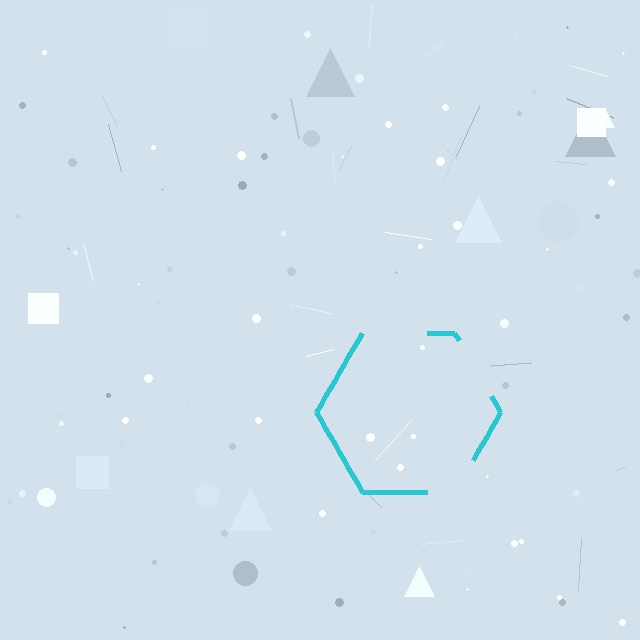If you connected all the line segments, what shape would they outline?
They would outline a hexagon.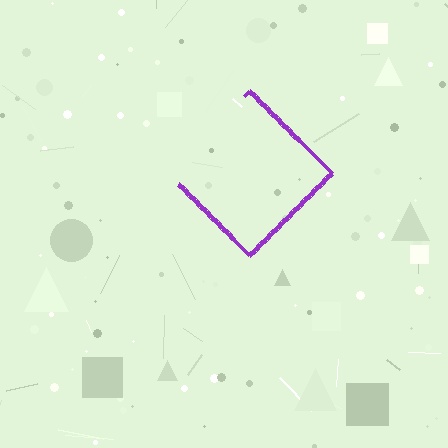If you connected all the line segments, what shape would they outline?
They would outline a diamond.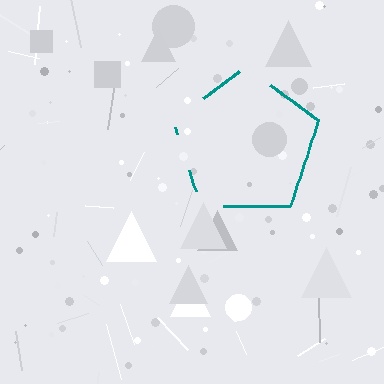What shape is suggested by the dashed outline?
The dashed outline suggests a pentagon.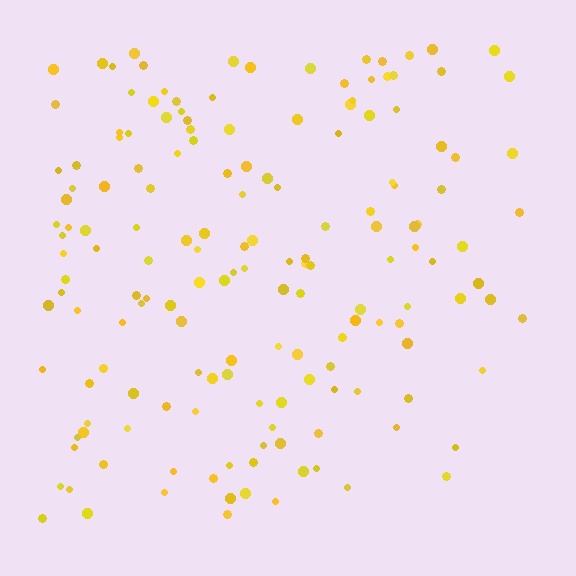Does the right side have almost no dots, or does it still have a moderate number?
Still a moderate number, just noticeably fewer than the left.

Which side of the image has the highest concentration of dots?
The left.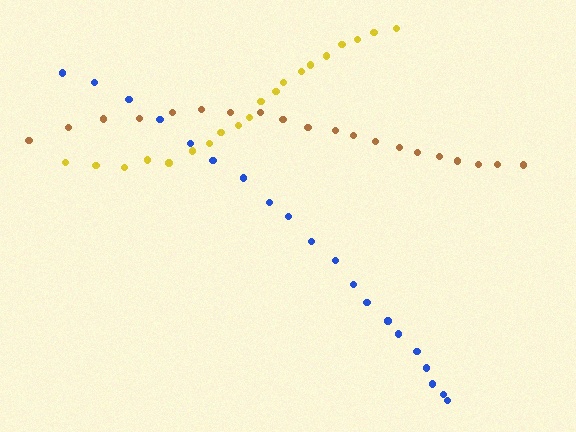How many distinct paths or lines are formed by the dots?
There are 3 distinct paths.